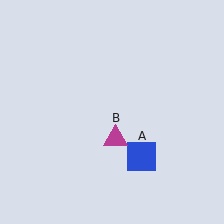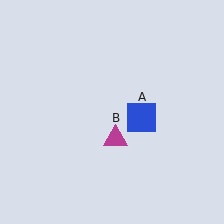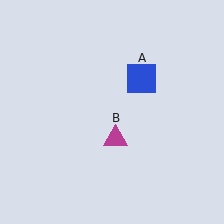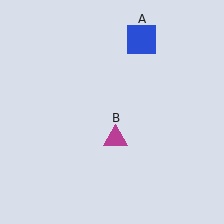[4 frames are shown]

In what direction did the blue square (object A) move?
The blue square (object A) moved up.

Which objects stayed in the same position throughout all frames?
Magenta triangle (object B) remained stationary.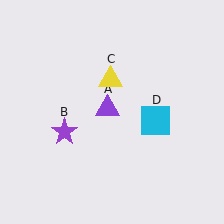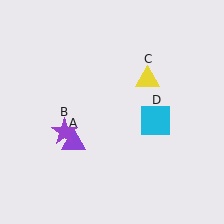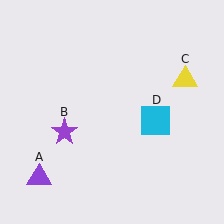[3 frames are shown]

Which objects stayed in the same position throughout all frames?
Purple star (object B) and cyan square (object D) remained stationary.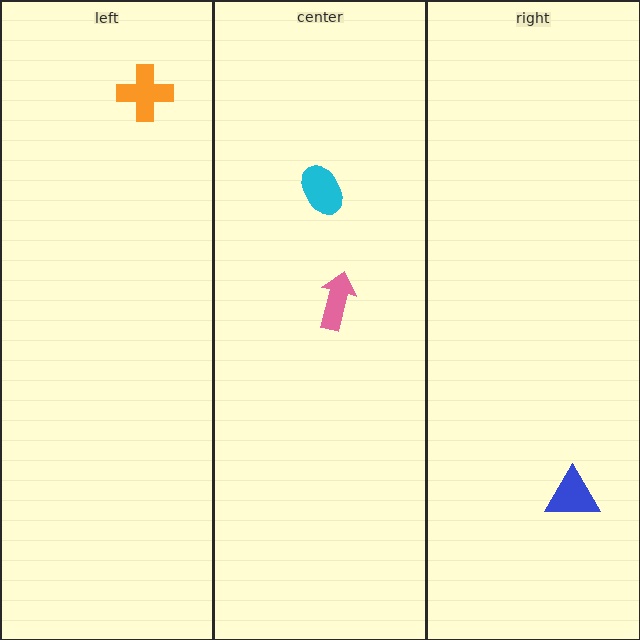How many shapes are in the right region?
1.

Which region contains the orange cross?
The left region.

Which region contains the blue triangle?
The right region.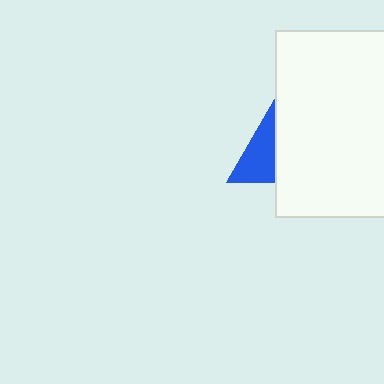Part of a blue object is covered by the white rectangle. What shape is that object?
It is a triangle.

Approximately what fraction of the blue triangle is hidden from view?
Roughly 47% of the blue triangle is hidden behind the white rectangle.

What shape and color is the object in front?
The object in front is a white rectangle.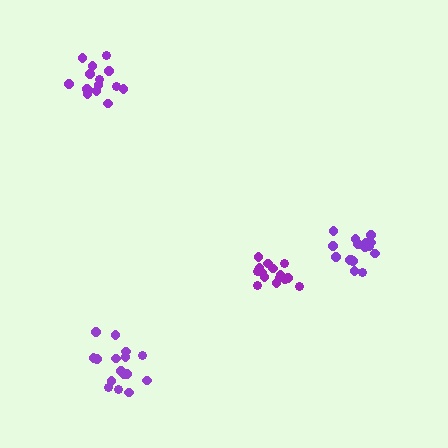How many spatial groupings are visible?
There are 4 spatial groupings.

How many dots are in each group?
Group 1: 15 dots, Group 2: 15 dots, Group 3: 16 dots, Group 4: 17 dots (63 total).